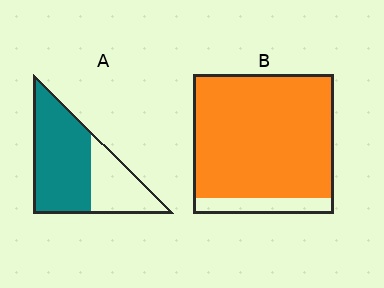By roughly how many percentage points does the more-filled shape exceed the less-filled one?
By roughly 25 percentage points (B over A).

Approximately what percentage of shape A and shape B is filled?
A is approximately 65% and B is approximately 90%.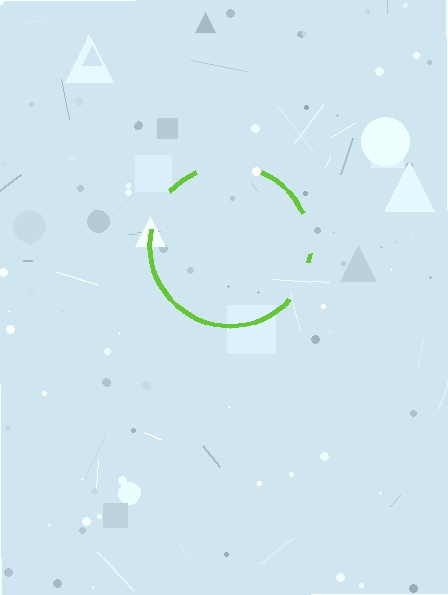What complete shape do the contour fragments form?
The contour fragments form a circle.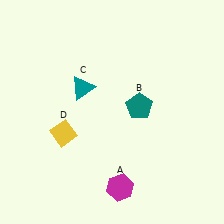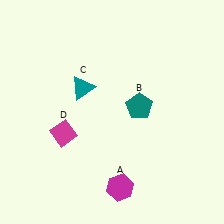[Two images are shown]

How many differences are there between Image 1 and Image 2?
There is 1 difference between the two images.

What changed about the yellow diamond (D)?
In Image 1, D is yellow. In Image 2, it changed to magenta.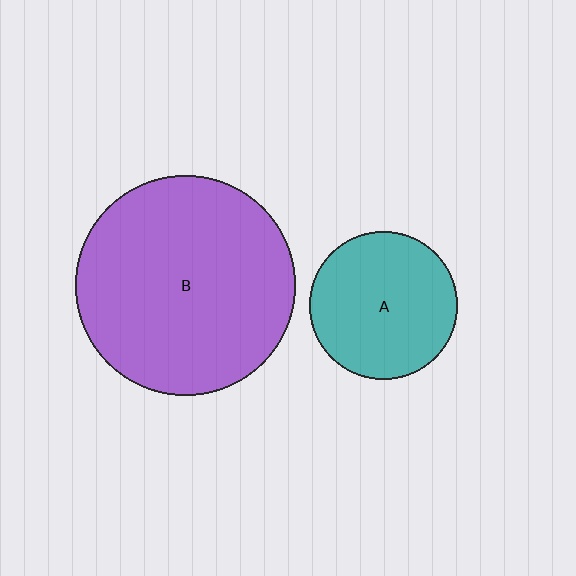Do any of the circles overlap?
No, none of the circles overlap.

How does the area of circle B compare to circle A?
Approximately 2.2 times.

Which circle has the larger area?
Circle B (purple).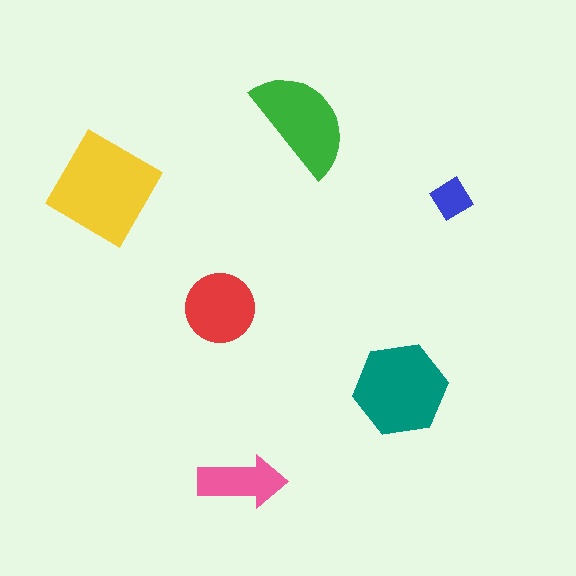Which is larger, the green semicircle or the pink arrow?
The green semicircle.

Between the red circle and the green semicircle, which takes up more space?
The green semicircle.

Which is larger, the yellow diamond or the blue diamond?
The yellow diamond.